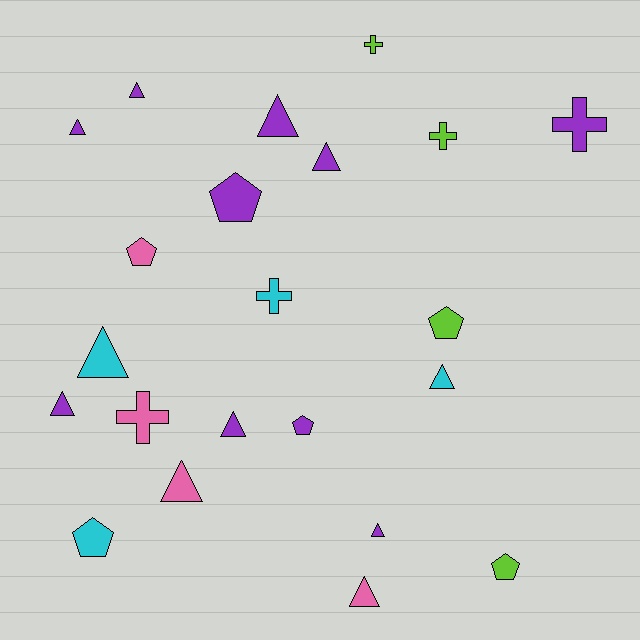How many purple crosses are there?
There is 1 purple cross.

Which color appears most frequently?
Purple, with 10 objects.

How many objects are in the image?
There are 22 objects.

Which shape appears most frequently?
Triangle, with 11 objects.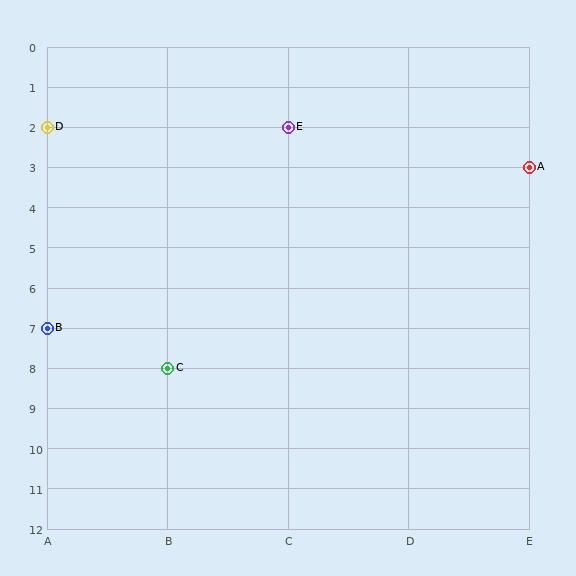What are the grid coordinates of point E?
Point E is at grid coordinates (C, 2).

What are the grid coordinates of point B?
Point B is at grid coordinates (A, 7).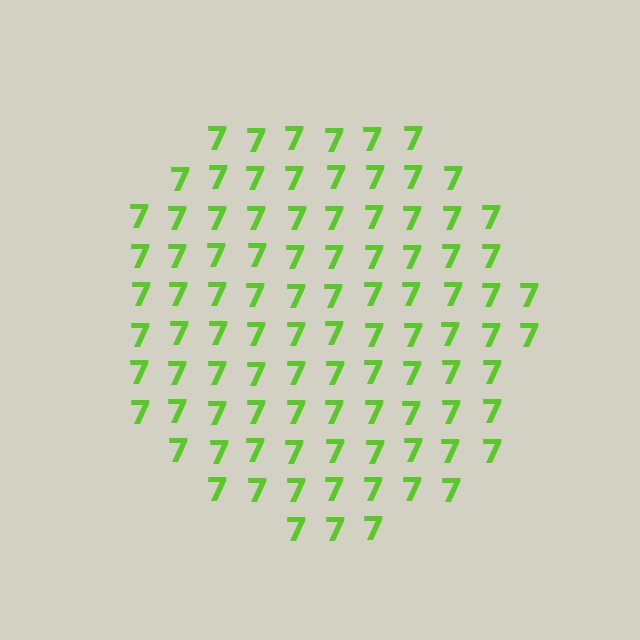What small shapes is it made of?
It is made of small digit 7's.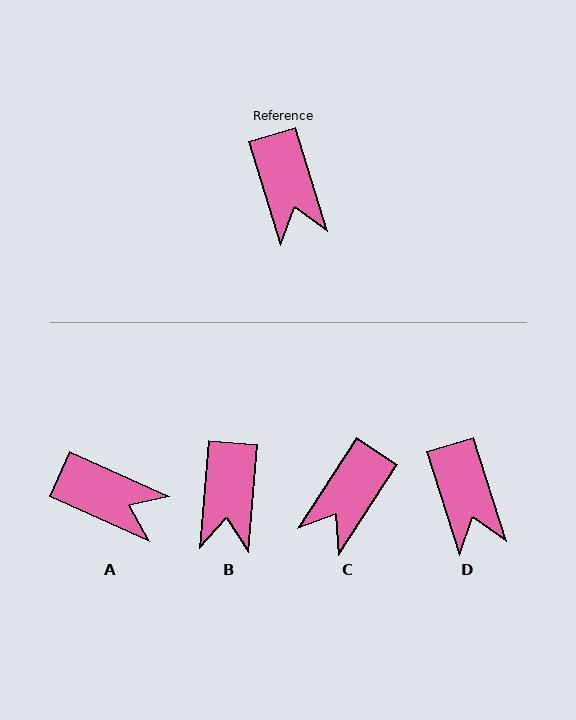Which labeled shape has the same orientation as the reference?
D.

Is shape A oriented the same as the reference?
No, it is off by about 48 degrees.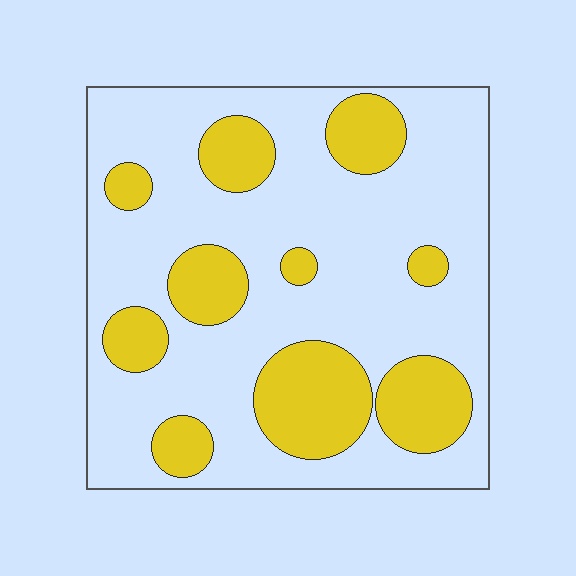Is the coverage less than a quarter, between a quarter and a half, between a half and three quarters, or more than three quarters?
Between a quarter and a half.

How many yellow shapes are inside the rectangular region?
10.